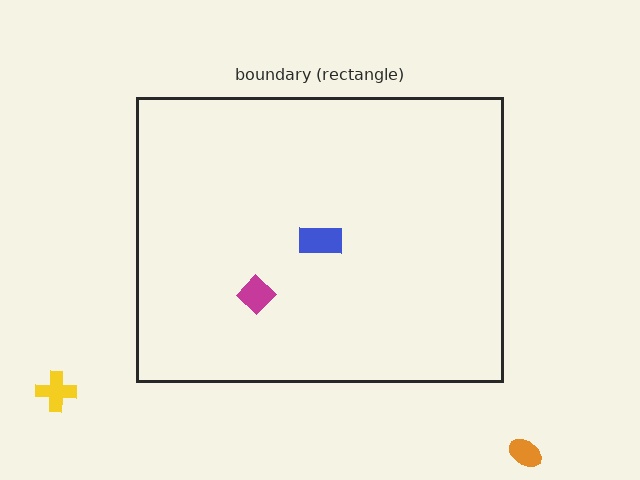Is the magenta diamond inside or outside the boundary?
Inside.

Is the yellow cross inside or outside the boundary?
Outside.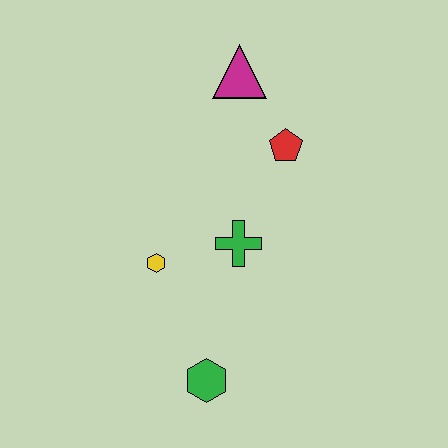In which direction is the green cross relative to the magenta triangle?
The green cross is below the magenta triangle.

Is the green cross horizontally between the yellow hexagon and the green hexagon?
No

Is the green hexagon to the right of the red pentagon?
No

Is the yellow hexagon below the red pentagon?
Yes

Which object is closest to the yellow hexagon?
The green cross is closest to the yellow hexagon.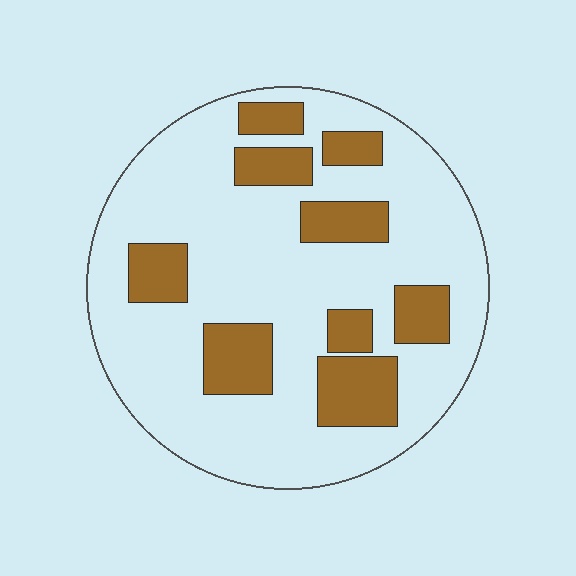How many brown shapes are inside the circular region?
9.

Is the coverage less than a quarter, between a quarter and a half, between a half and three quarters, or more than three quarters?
Less than a quarter.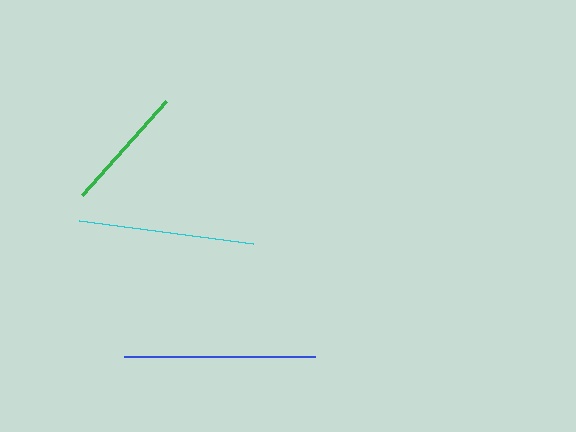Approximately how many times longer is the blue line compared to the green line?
The blue line is approximately 1.5 times the length of the green line.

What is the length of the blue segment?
The blue segment is approximately 191 pixels long.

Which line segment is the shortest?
The green line is the shortest at approximately 126 pixels.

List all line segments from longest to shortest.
From longest to shortest: blue, cyan, green.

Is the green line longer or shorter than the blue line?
The blue line is longer than the green line.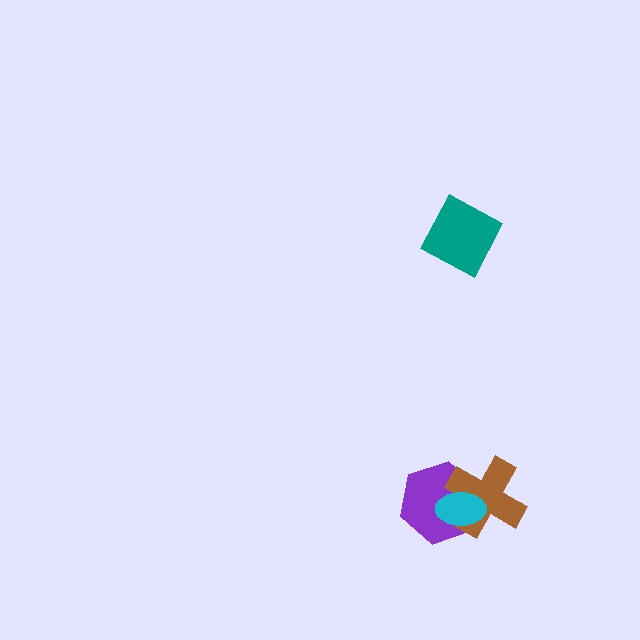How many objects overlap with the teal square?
0 objects overlap with the teal square.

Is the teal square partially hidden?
No, no other shape covers it.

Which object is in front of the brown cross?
The cyan ellipse is in front of the brown cross.